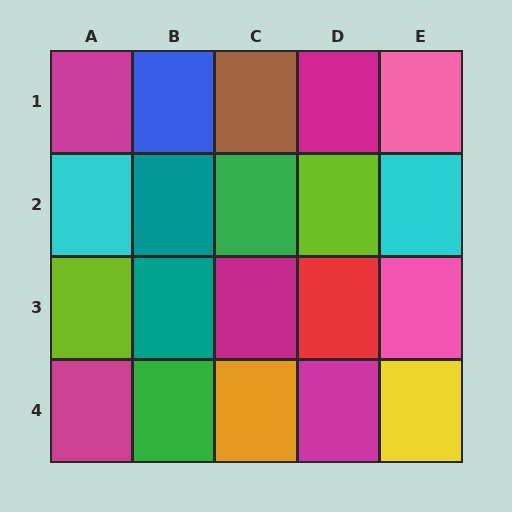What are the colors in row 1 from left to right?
Magenta, blue, brown, magenta, pink.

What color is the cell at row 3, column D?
Red.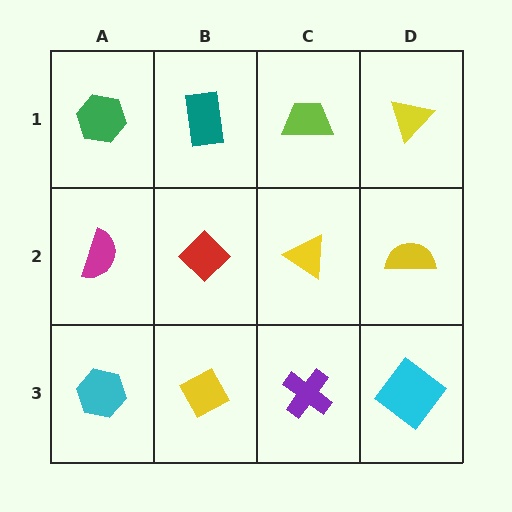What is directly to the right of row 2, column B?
A yellow triangle.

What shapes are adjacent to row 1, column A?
A magenta semicircle (row 2, column A), a teal rectangle (row 1, column B).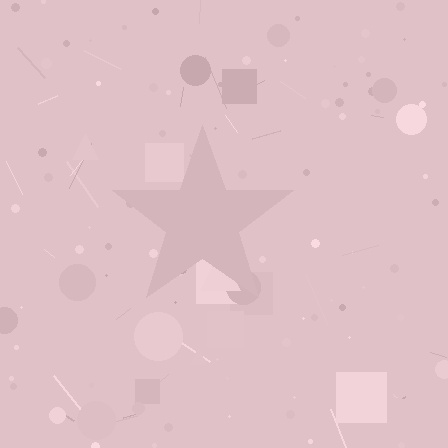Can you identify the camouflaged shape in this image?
The camouflaged shape is a star.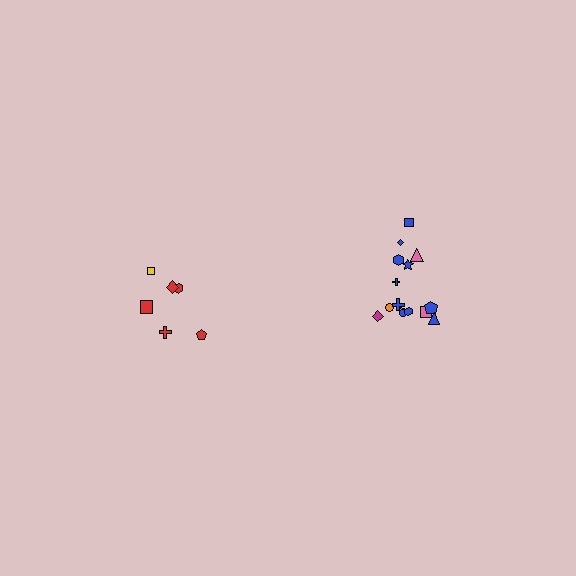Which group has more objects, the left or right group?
The right group.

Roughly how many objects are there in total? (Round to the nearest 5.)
Roughly 20 objects in total.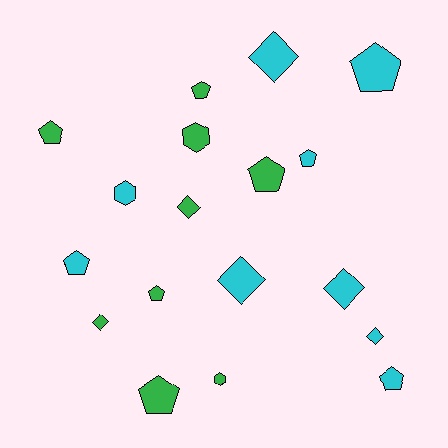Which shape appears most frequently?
Pentagon, with 9 objects.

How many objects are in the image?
There are 18 objects.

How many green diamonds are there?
There are 2 green diamonds.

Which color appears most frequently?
Green, with 9 objects.